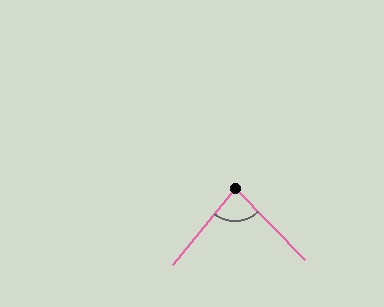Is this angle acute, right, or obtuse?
It is acute.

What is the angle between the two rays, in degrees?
Approximately 83 degrees.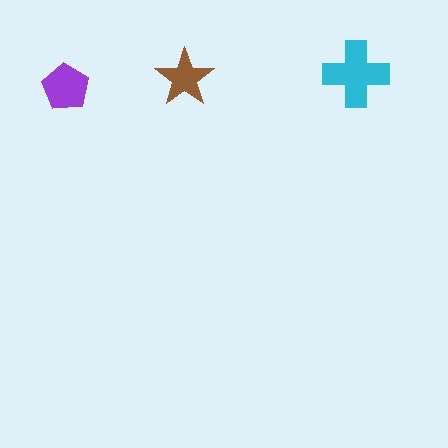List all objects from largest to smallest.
The cyan cross, the purple pentagon, the brown star.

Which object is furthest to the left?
The purple pentagon is leftmost.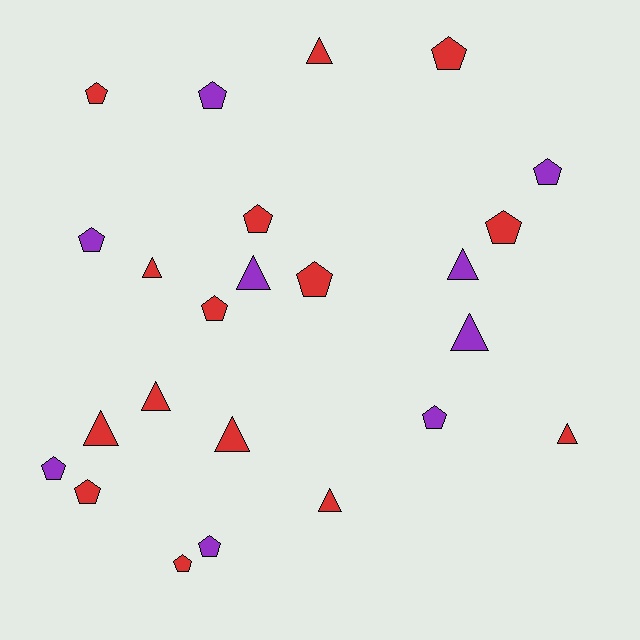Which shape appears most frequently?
Pentagon, with 14 objects.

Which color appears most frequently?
Red, with 15 objects.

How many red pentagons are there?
There are 8 red pentagons.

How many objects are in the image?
There are 24 objects.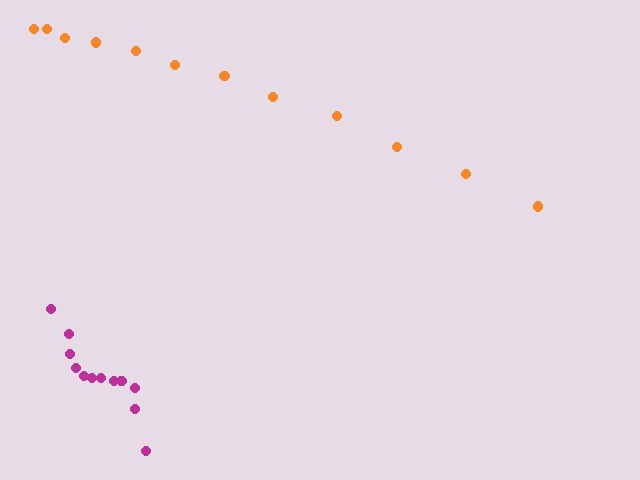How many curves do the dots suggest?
There are 2 distinct paths.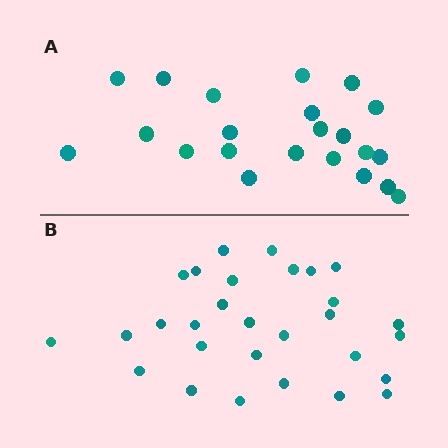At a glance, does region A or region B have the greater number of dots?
Region B (the bottom region) has more dots.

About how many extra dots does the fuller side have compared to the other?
Region B has roughly 8 or so more dots than region A.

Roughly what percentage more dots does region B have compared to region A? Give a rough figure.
About 30% more.